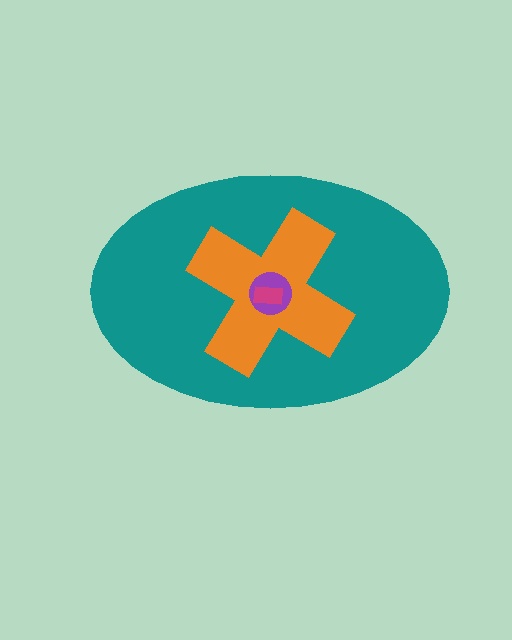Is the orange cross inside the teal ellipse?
Yes.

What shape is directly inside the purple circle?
The magenta rectangle.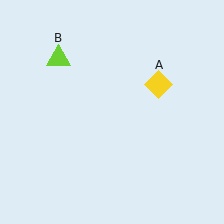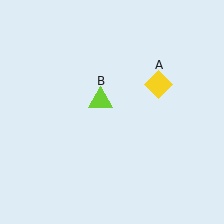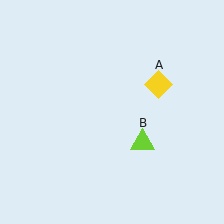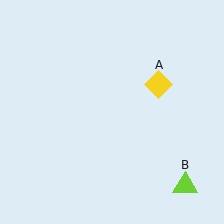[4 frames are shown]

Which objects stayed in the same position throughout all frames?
Yellow diamond (object A) remained stationary.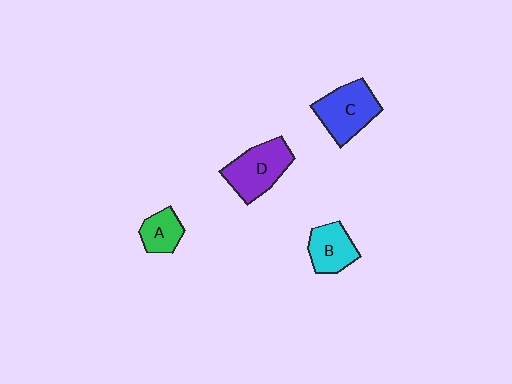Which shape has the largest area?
Shape D (purple).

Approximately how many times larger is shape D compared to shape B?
Approximately 1.4 times.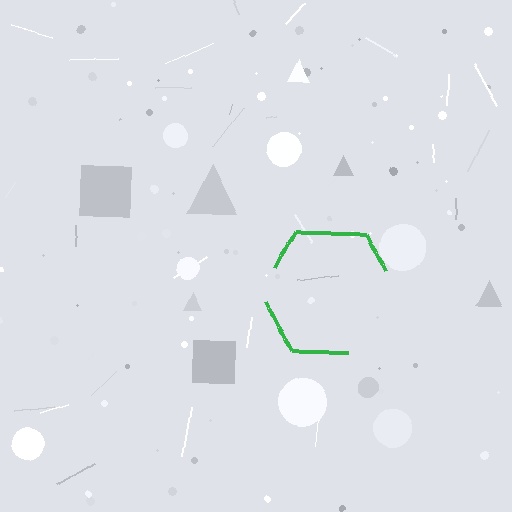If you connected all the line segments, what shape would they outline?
They would outline a hexagon.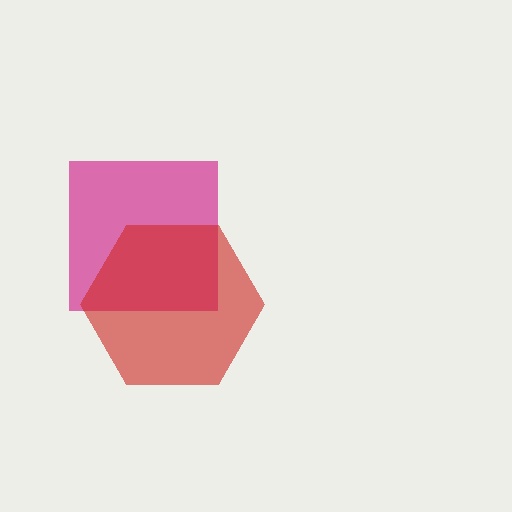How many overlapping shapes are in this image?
There are 2 overlapping shapes in the image.